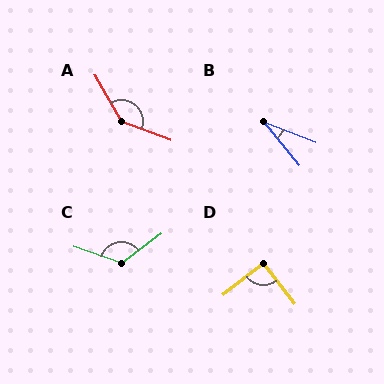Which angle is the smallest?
B, at approximately 29 degrees.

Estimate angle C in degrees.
Approximately 125 degrees.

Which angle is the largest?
A, at approximately 140 degrees.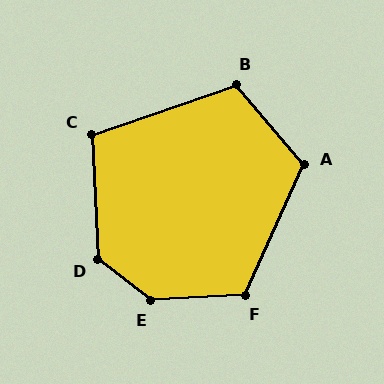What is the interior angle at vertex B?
Approximately 112 degrees (obtuse).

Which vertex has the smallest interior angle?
C, at approximately 106 degrees.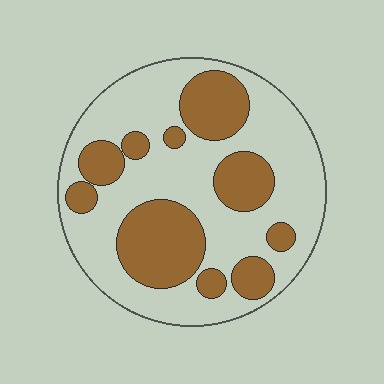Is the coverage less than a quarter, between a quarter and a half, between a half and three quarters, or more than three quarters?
Between a quarter and a half.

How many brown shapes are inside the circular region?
10.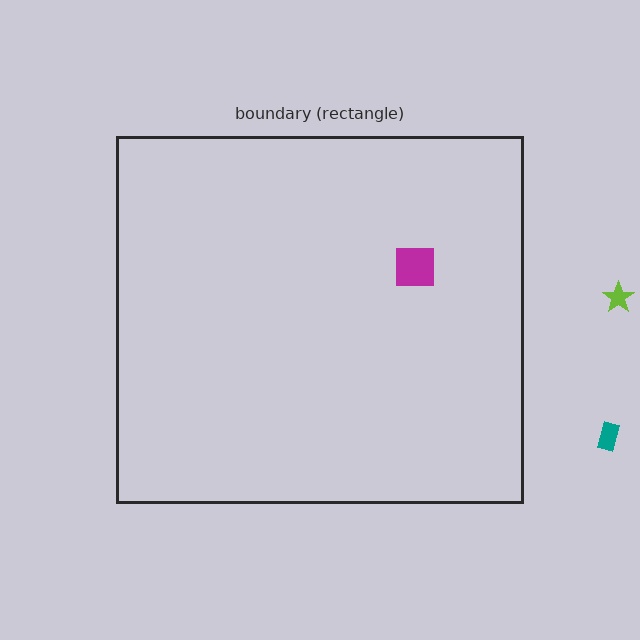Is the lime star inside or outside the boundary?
Outside.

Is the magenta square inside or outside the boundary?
Inside.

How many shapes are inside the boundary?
1 inside, 2 outside.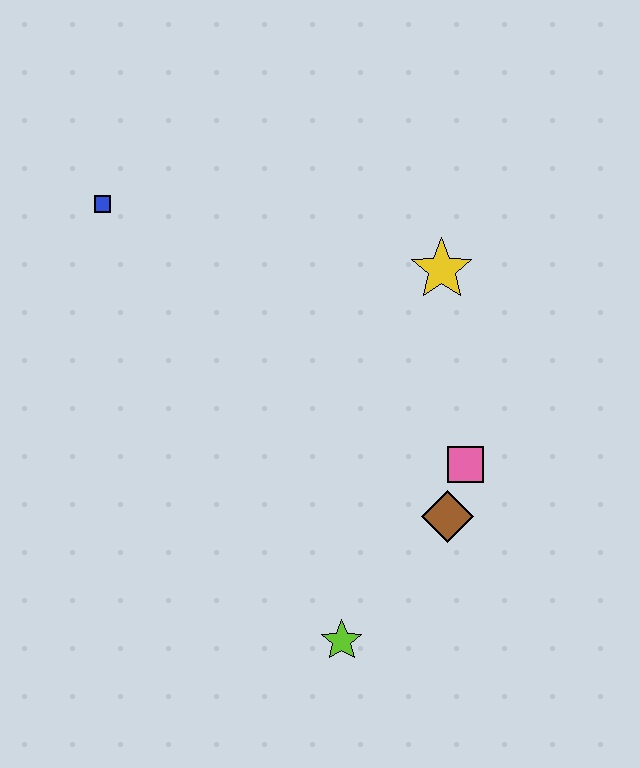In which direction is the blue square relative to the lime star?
The blue square is above the lime star.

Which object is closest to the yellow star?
The pink square is closest to the yellow star.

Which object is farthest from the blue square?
The lime star is farthest from the blue square.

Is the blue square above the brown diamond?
Yes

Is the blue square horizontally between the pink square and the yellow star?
No